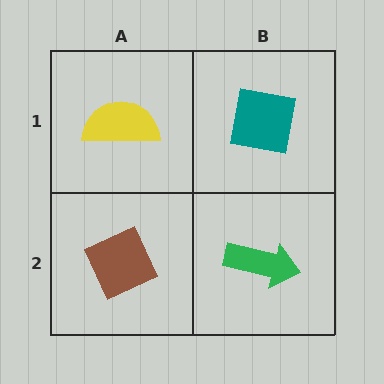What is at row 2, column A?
A brown diamond.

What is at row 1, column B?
A teal square.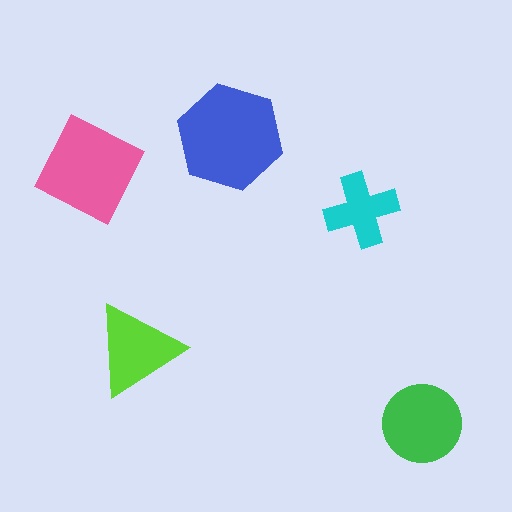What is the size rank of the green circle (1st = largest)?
3rd.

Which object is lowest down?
The green circle is bottommost.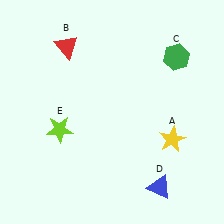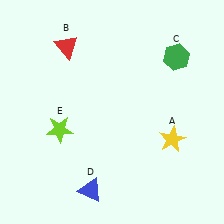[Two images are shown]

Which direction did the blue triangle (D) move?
The blue triangle (D) moved left.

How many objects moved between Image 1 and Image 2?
1 object moved between the two images.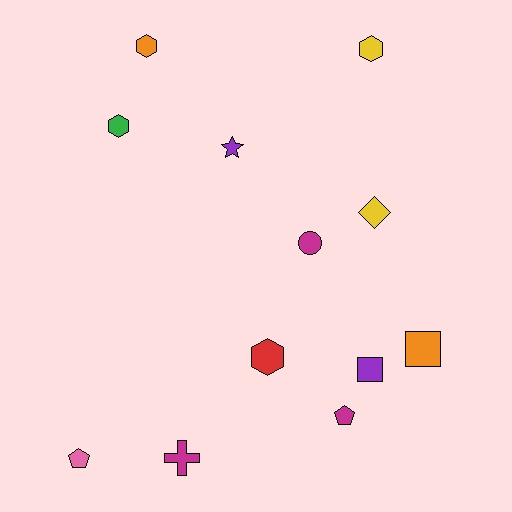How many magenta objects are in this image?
There are 3 magenta objects.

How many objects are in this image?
There are 12 objects.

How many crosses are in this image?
There is 1 cross.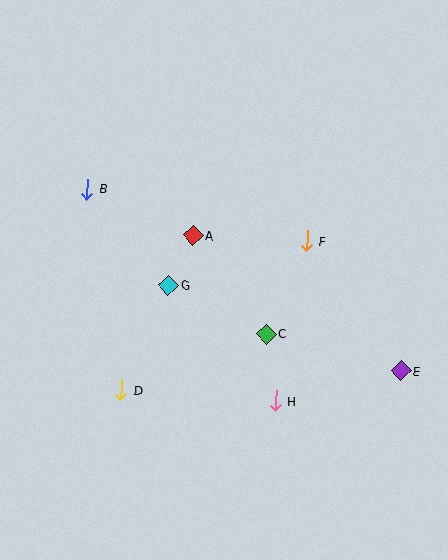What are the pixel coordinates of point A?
Point A is at (193, 235).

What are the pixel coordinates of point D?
Point D is at (121, 390).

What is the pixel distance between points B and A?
The distance between B and A is 115 pixels.